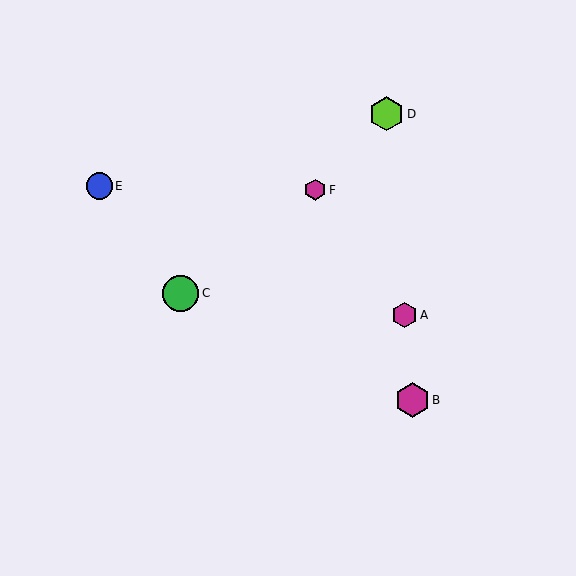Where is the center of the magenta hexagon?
The center of the magenta hexagon is at (315, 190).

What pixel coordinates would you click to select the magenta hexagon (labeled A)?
Click at (404, 315) to select the magenta hexagon A.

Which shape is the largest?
The green circle (labeled C) is the largest.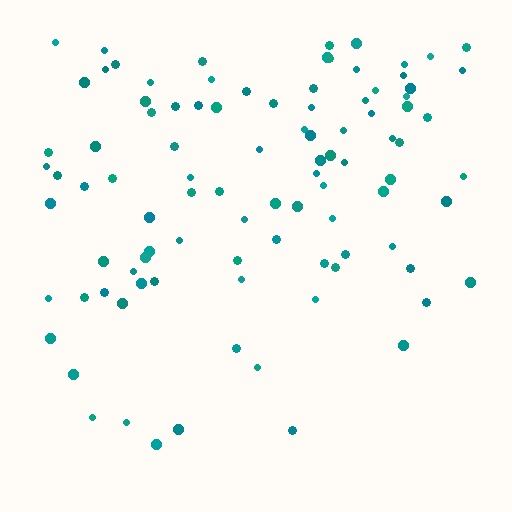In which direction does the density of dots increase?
From bottom to top, with the top side densest.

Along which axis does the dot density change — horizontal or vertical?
Vertical.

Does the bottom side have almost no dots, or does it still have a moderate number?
Still a moderate number, just noticeably fewer than the top.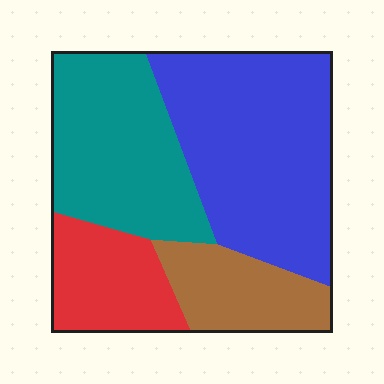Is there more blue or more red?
Blue.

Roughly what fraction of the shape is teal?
Teal covers 29% of the shape.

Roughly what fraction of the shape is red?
Red covers about 15% of the shape.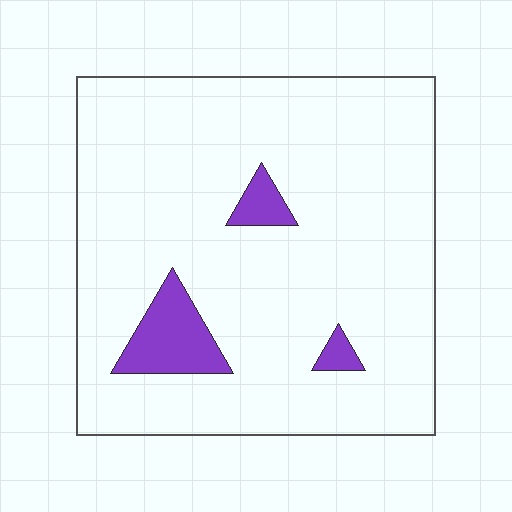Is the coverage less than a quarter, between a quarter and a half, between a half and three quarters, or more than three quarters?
Less than a quarter.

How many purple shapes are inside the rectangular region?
3.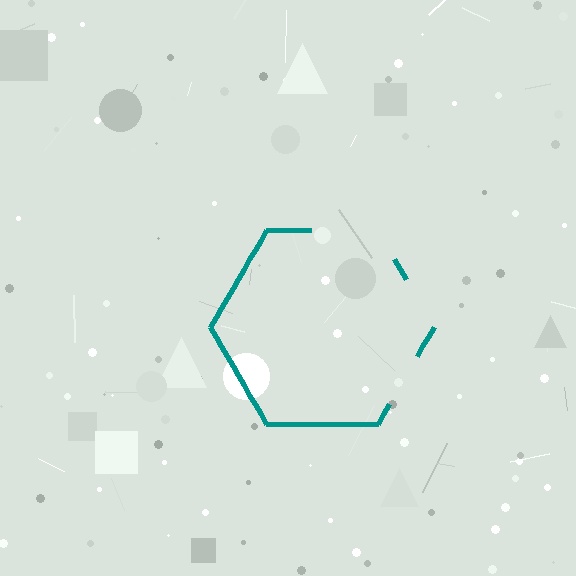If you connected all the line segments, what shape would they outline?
They would outline a hexagon.